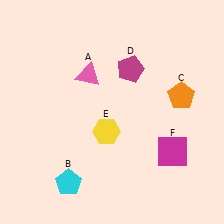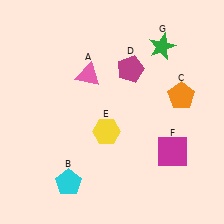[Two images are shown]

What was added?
A green star (G) was added in Image 2.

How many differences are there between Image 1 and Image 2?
There is 1 difference between the two images.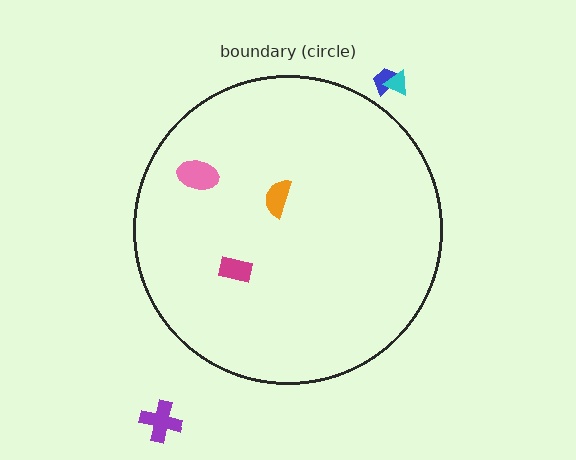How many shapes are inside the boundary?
3 inside, 3 outside.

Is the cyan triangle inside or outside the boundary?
Outside.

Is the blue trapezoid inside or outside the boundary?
Outside.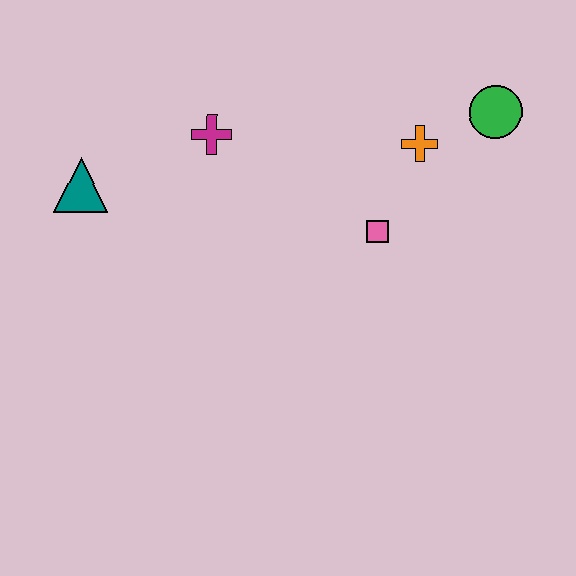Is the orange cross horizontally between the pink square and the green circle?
Yes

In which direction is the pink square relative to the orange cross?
The pink square is below the orange cross.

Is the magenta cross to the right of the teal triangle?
Yes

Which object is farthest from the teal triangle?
The green circle is farthest from the teal triangle.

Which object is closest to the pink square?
The orange cross is closest to the pink square.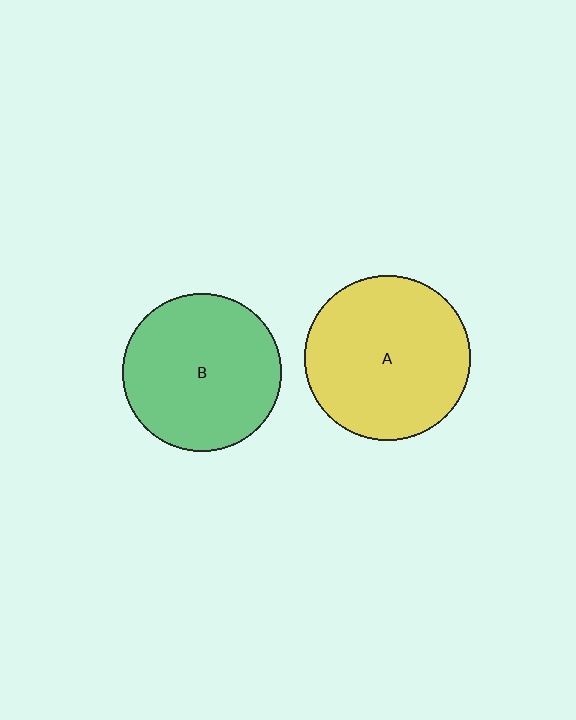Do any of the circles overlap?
No, none of the circles overlap.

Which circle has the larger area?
Circle A (yellow).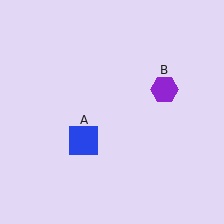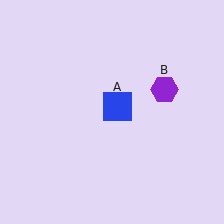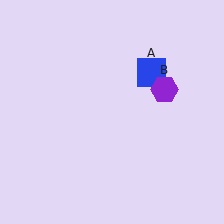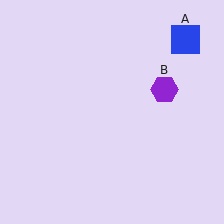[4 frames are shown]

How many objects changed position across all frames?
1 object changed position: blue square (object A).